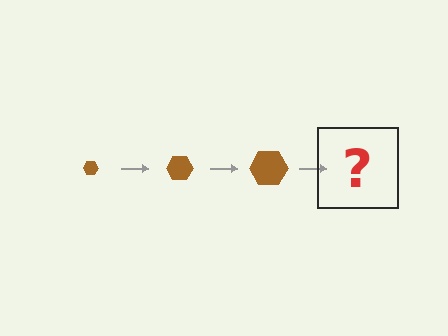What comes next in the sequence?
The next element should be a brown hexagon, larger than the previous one.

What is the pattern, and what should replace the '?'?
The pattern is that the hexagon gets progressively larger each step. The '?' should be a brown hexagon, larger than the previous one.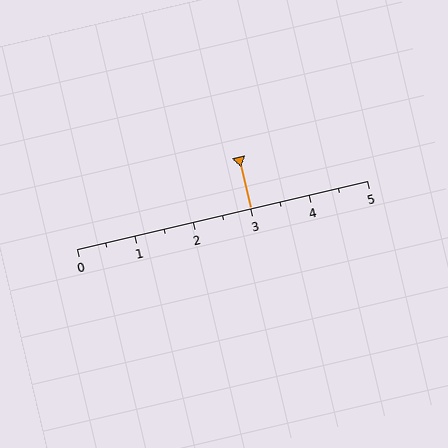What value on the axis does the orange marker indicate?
The marker indicates approximately 3.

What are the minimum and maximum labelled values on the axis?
The axis runs from 0 to 5.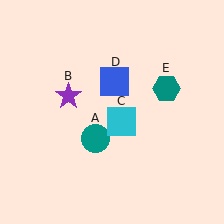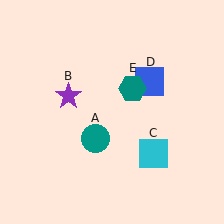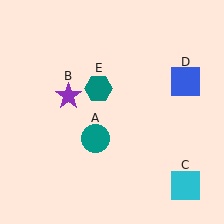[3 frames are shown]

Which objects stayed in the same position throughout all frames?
Teal circle (object A) and purple star (object B) remained stationary.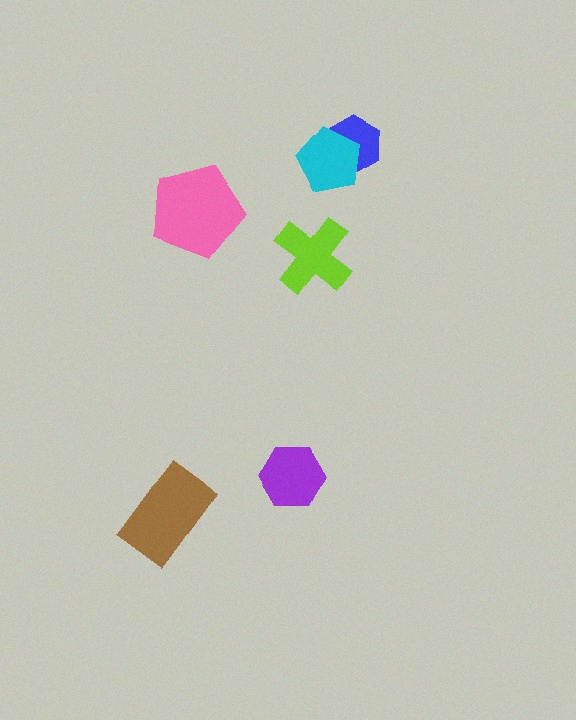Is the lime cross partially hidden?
No, no other shape covers it.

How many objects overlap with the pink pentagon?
0 objects overlap with the pink pentagon.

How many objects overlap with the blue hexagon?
1 object overlaps with the blue hexagon.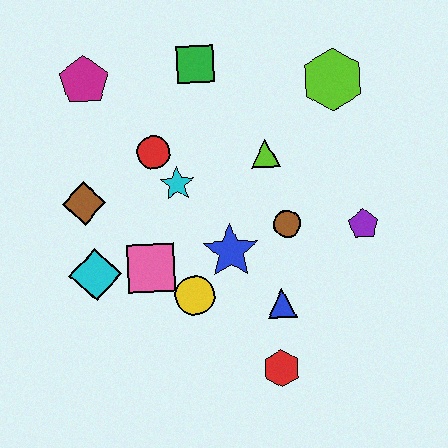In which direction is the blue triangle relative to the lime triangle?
The blue triangle is below the lime triangle.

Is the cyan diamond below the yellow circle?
No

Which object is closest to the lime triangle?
The brown circle is closest to the lime triangle.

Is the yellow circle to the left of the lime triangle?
Yes